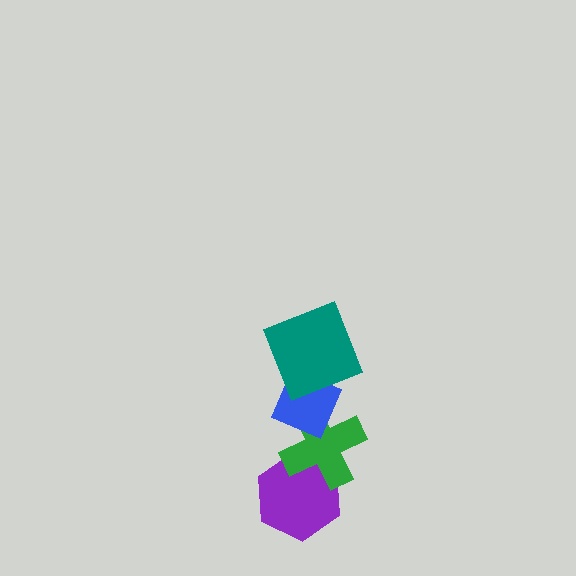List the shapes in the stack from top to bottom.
From top to bottom: the teal square, the blue diamond, the green cross, the purple hexagon.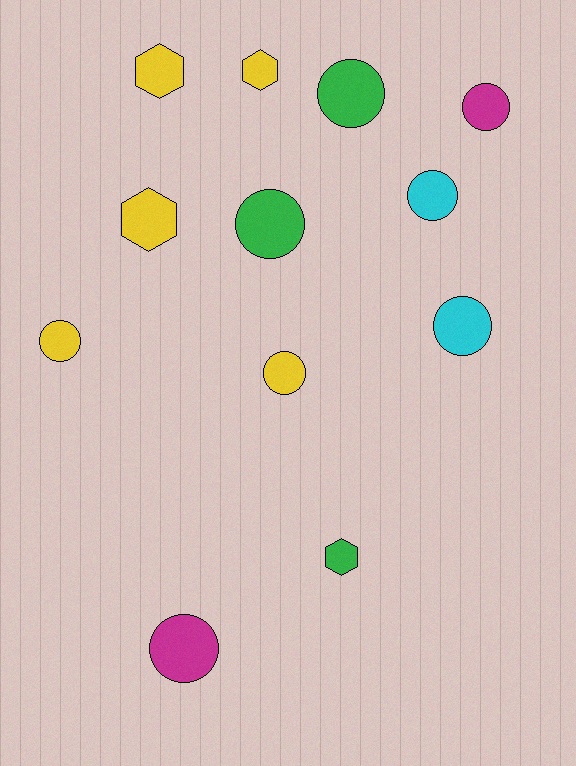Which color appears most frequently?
Yellow, with 5 objects.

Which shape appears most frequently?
Circle, with 8 objects.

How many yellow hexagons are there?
There are 3 yellow hexagons.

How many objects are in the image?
There are 12 objects.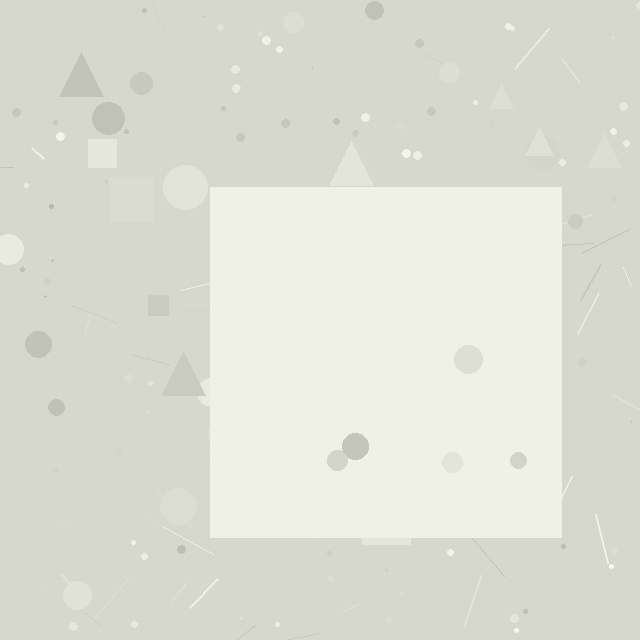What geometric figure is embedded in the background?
A square is embedded in the background.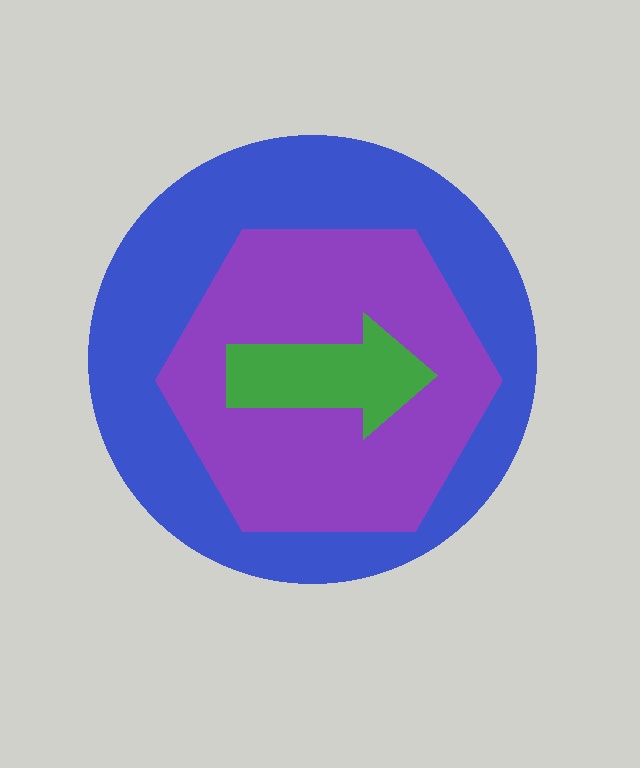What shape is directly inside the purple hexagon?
The green arrow.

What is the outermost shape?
The blue circle.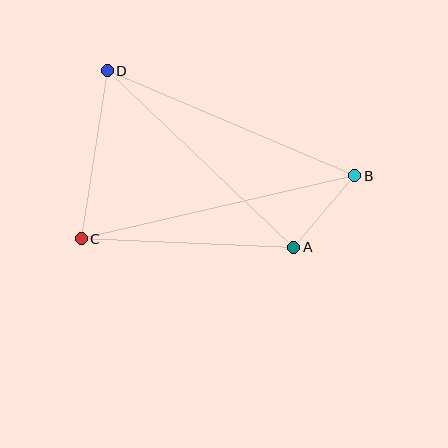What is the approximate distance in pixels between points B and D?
The distance between B and D is approximately 269 pixels.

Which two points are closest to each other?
Points A and B are closest to each other.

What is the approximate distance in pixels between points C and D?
The distance between C and D is approximately 170 pixels.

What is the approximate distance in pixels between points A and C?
The distance between A and C is approximately 212 pixels.